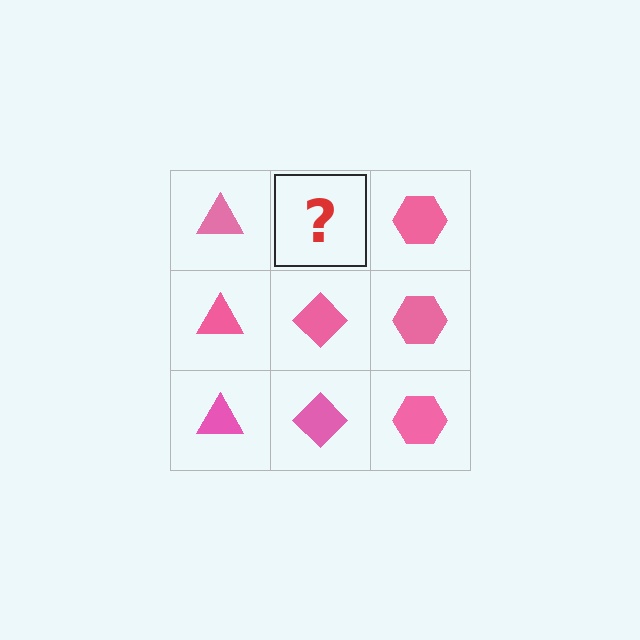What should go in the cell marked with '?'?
The missing cell should contain a pink diamond.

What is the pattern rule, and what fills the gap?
The rule is that each column has a consistent shape. The gap should be filled with a pink diamond.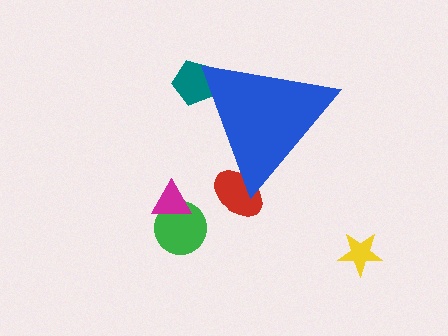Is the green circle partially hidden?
No, the green circle is fully visible.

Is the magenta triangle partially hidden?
No, the magenta triangle is fully visible.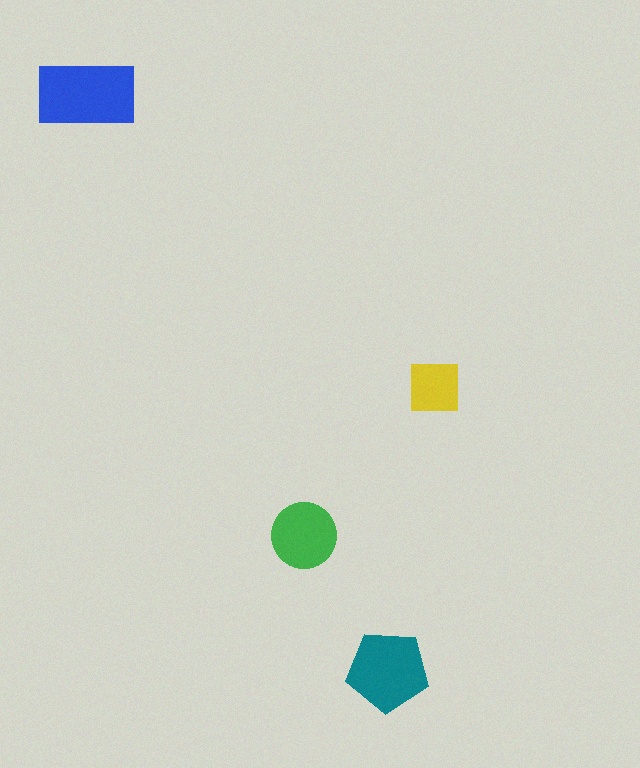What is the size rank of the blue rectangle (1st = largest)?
1st.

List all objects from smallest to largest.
The yellow square, the green circle, the teal pentagon, the blue rectangle.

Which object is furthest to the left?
The blue rectangle is leftmost.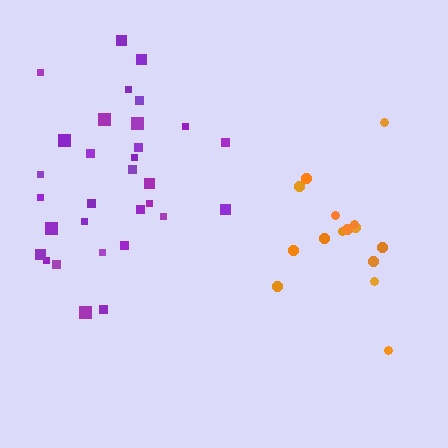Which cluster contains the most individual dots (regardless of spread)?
Purple (31).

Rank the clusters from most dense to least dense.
orange, purple.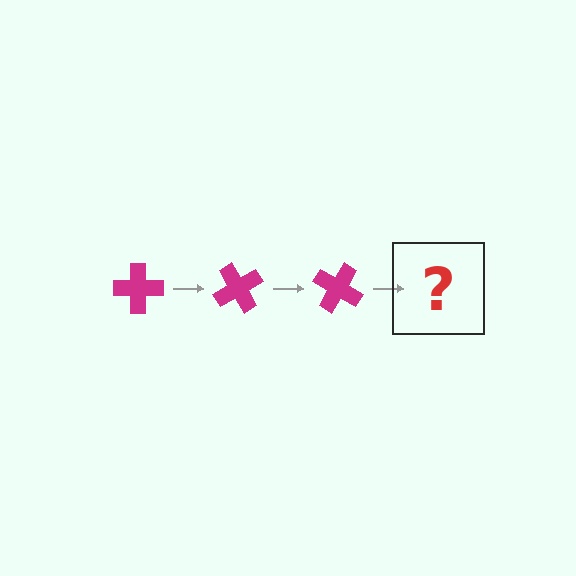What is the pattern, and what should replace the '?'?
The pattern is that the cross rotates 60 degrees each step. The '?' should be a magenta cross rotated 180 degrees.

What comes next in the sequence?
The next element should be a magenta cross rotated 180 degrees.